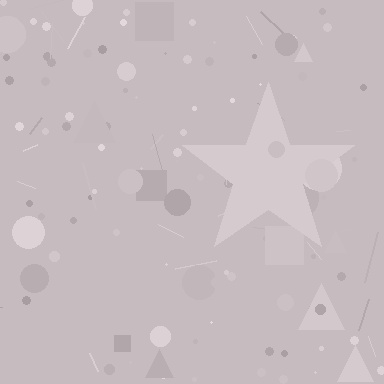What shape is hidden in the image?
A star is hidden in the image.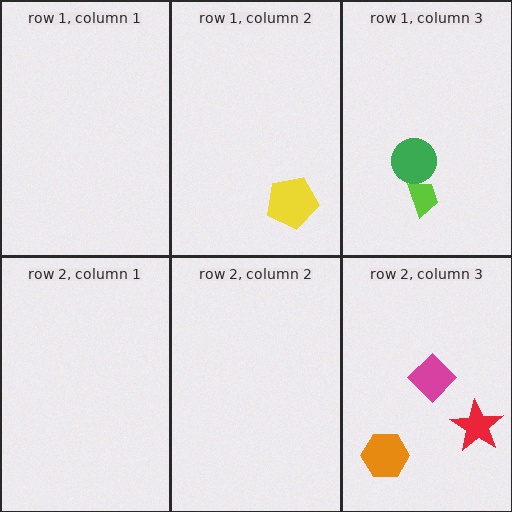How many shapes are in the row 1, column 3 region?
2.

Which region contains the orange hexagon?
The row 2, column 3 region.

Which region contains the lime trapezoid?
The row 1, column 3 region.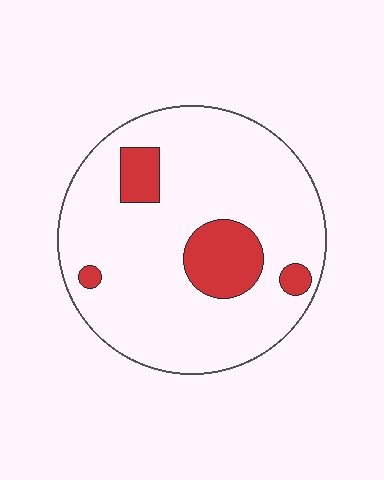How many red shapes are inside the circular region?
4.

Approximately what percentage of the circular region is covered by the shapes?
Approximately 15%.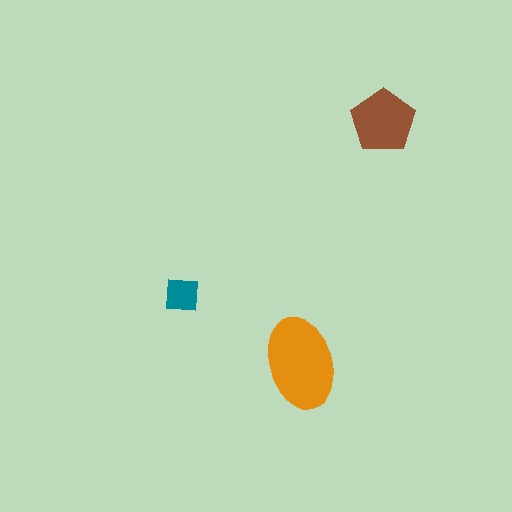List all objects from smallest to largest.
The teal square, the brown pentagon, the orange ellipse.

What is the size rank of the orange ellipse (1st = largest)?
1st.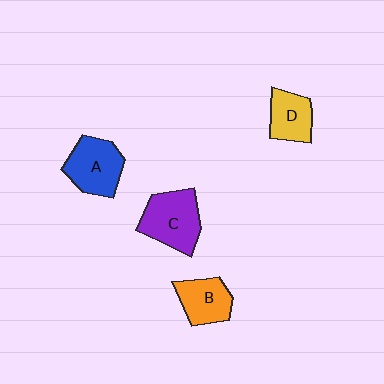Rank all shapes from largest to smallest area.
From largest to smallest: C (purple), A (blue), B (orange), D (yellow).